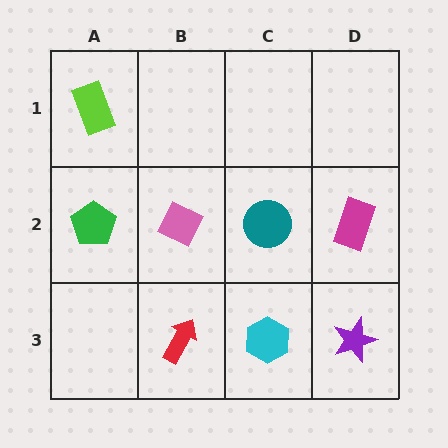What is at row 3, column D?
A purple star.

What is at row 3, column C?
A cyan hexagon.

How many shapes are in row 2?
4 shapes.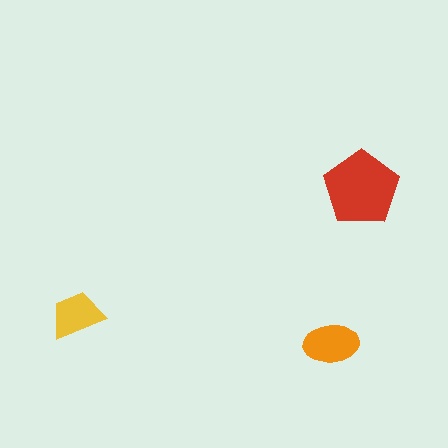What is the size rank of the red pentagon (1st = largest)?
1st.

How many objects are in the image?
There are 3 objects in the image.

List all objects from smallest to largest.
The yellow trapezoid, the orange ellipse, the red pentagon.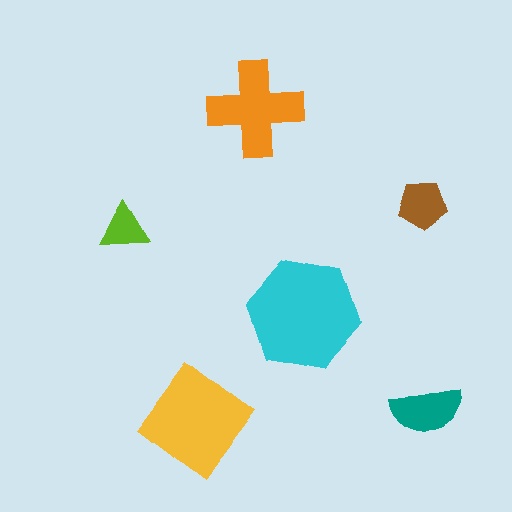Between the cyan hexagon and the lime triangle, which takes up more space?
The cyan hexagon.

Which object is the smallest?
The lime triangle.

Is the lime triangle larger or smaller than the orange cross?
Smaller.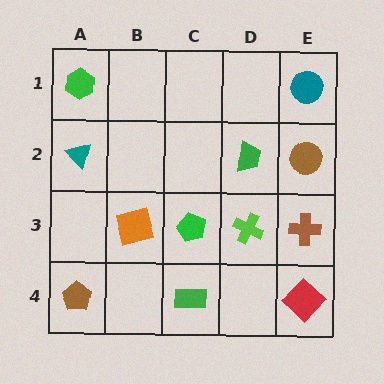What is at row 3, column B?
An orange square.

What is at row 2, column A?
A teal triangle.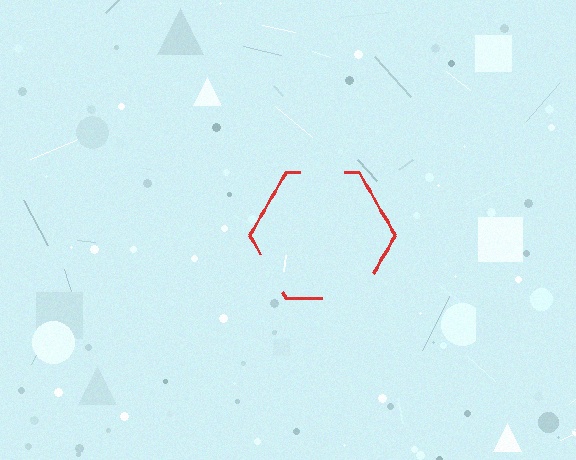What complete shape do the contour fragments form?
The contour fragments form a hexagon.